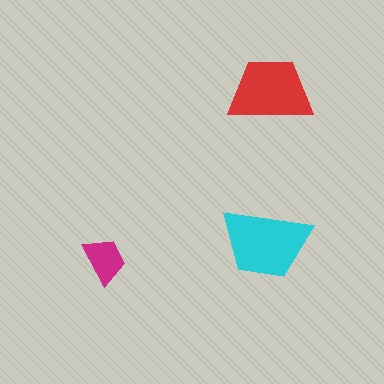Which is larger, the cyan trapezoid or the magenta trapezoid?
The cyan one.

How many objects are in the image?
There are 3 objects in the image.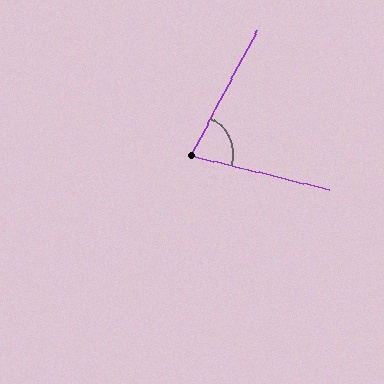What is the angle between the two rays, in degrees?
Approximately 76 degrees.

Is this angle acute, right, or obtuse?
It is acute.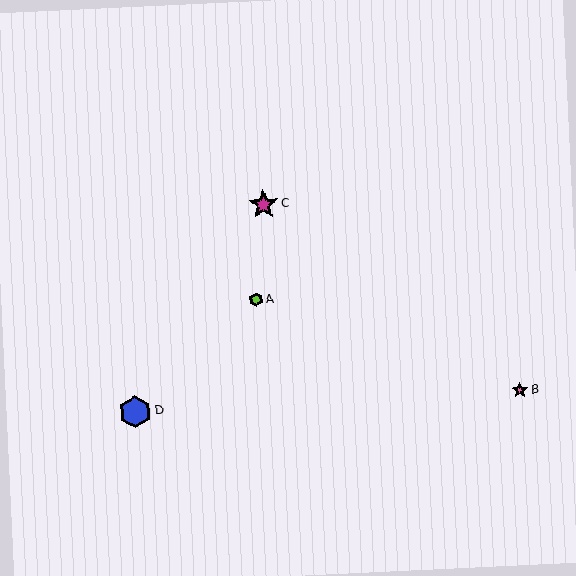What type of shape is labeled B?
Shape B is a pink star.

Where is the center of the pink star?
The center of the pink star is at (520, 391).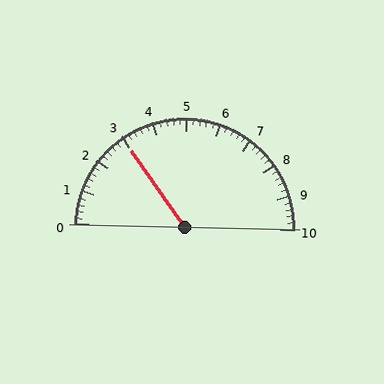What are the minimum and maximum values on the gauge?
The gauge ranges from 0 to 10.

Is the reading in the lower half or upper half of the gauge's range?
The reading is in the lower half of the range (0 to 10).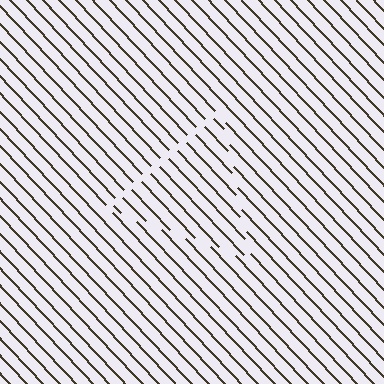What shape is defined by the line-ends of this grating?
An illusory triangle. The interior of the shape contains the same grating, shifted by half a period — the contour is defined by the phase discontinuity where line-ends from the inner and outer gratings abut.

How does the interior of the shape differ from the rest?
The interior of the shape contains the same grating, shifted by half a period — the contour is defined by the phase discontinuity where line-ends from the inner and outer gratings abut.